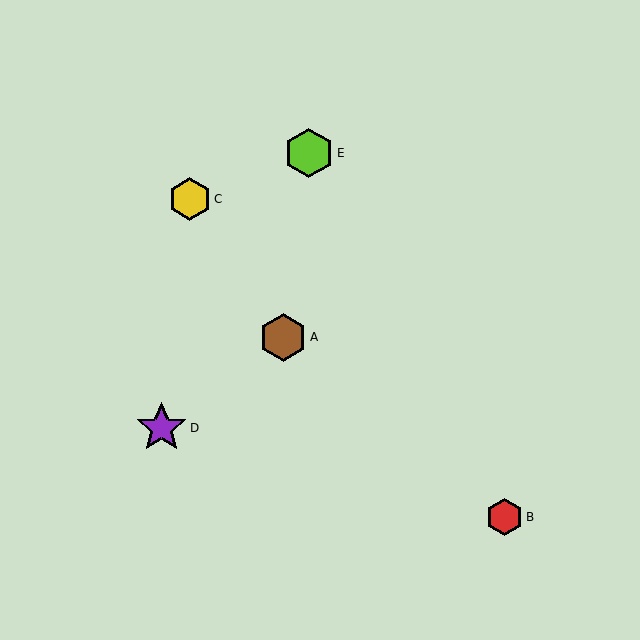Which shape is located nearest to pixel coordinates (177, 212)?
The yellow hexagon (labeled C) at (190, 199) is nearest to that location.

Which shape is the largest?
The purple star (labeled D) is the largest.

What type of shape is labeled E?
Shape E is a lime hexagon.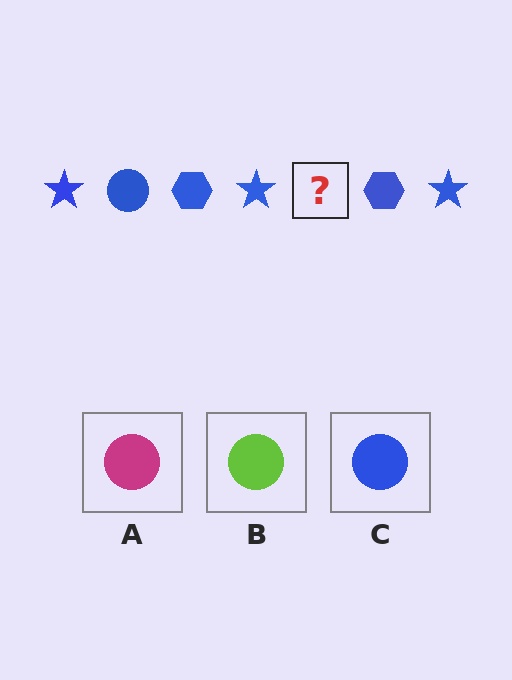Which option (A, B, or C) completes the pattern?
C.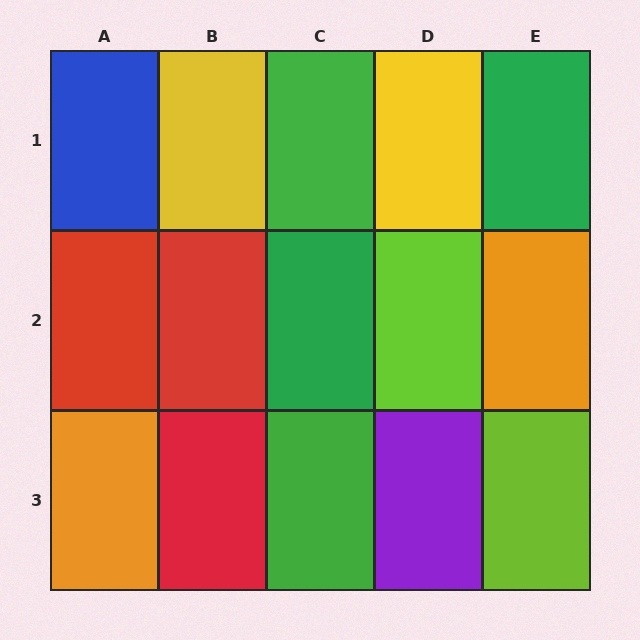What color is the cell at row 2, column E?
Orange.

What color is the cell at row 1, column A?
Blue.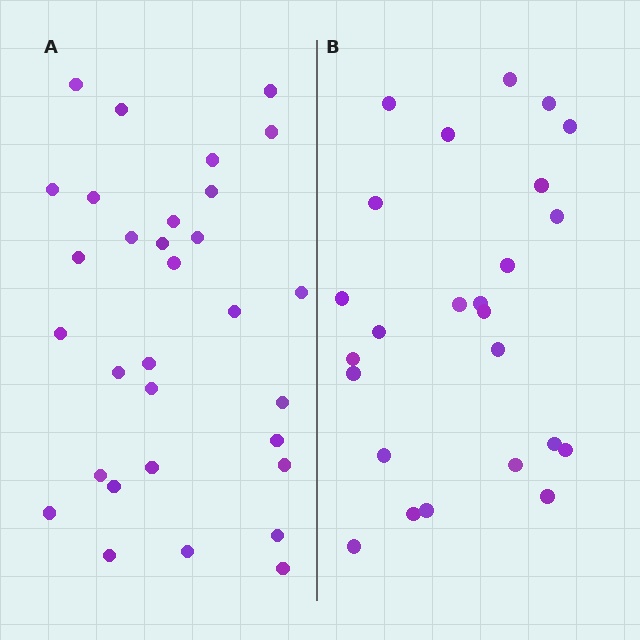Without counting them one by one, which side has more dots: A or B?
Region A (the left region) has more dots.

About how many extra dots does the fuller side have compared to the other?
Region A has about 6 more dots than region B.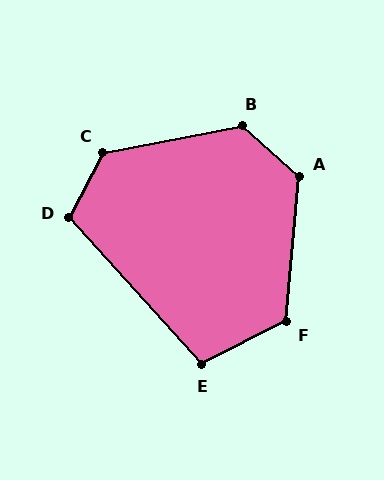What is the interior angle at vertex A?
Approximately 127 degrees (obtuse).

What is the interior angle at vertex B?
Approximately 127 degrees (obtuse).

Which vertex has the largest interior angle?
C, at approximately 128 degrees.